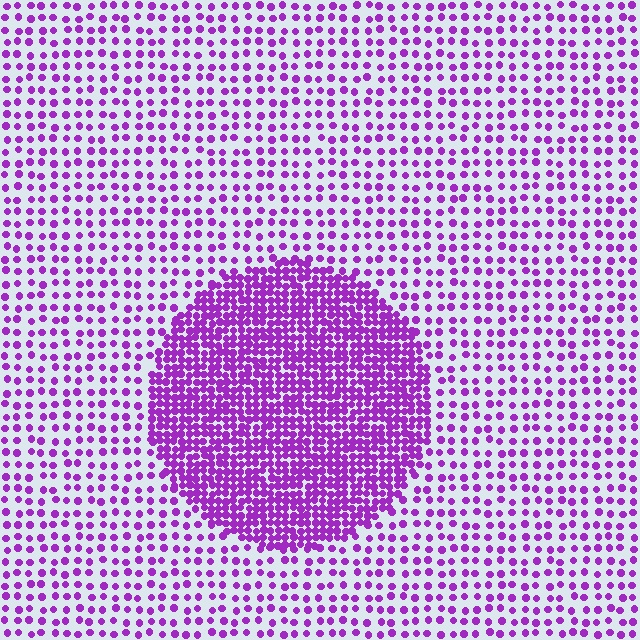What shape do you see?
I see a circle.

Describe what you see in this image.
The image contains small purple elements arranged at two different densities. A circle-shaped region is visible where the elements are more densely packed than the surrounding area.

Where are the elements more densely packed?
The elements are more densely packed inside the circle boundary.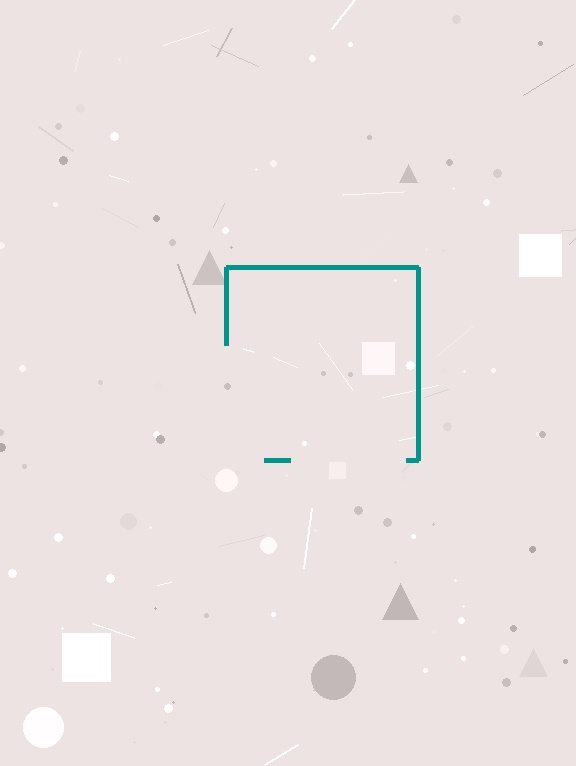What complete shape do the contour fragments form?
The contour fragments form a square.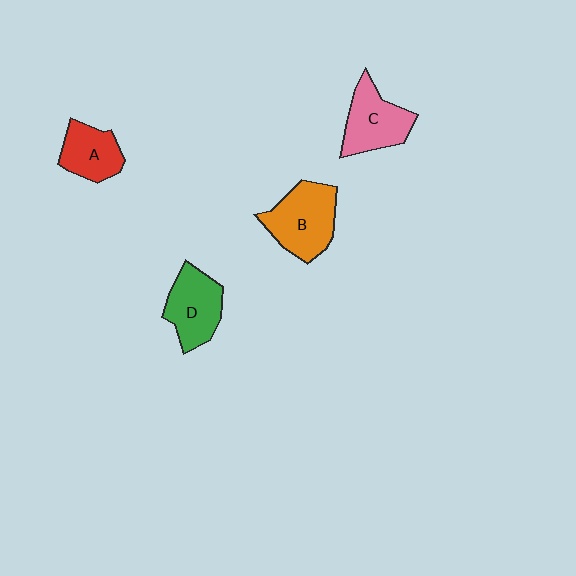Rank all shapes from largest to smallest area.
From largest to smallest: B (orange), C (pink), D (green), A (red).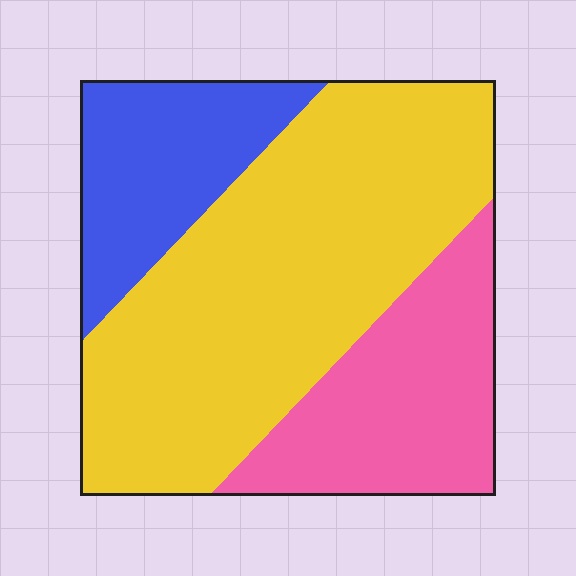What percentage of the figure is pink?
Pink takes up between a sixth and a third of the figure.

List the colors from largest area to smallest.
From largest to smallest: yellow, pink, blue.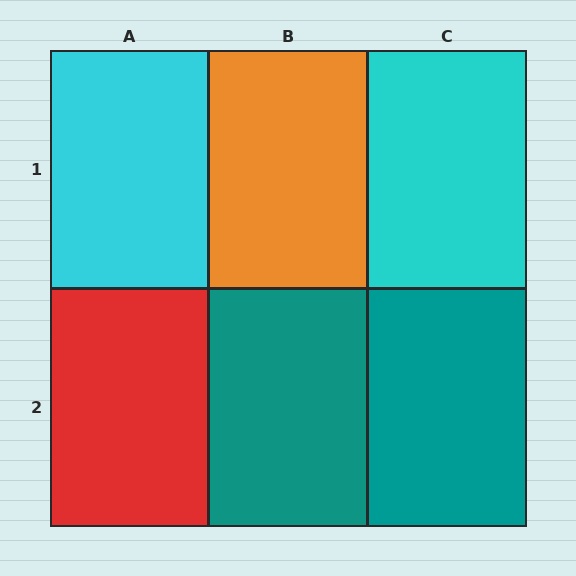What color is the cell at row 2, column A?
Red.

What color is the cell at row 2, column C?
Teal.